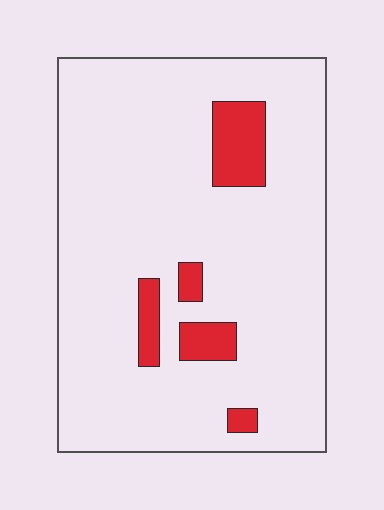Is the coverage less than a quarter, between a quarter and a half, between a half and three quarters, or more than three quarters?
Less than a quarter.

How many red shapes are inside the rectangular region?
5.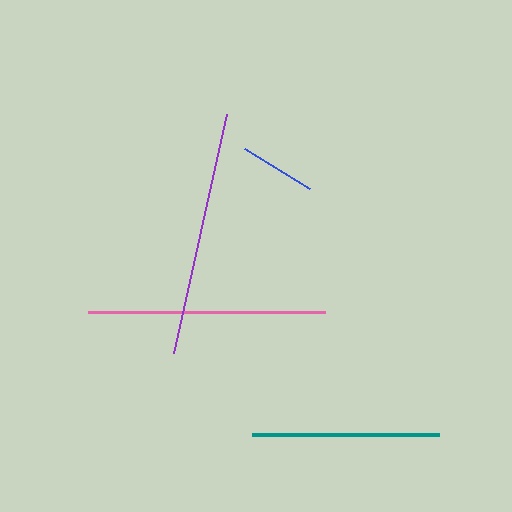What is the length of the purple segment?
The purple segment is approximately 245 pixels long.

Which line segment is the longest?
The purple line is the longest at approximately 245 pixels.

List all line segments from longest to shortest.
From longest to shortest: purple, pink, teal, blue.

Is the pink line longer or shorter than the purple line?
The purple line is longer than the pink line.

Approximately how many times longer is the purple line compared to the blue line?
The purple line is approximately 3.2 times the length of the blue line.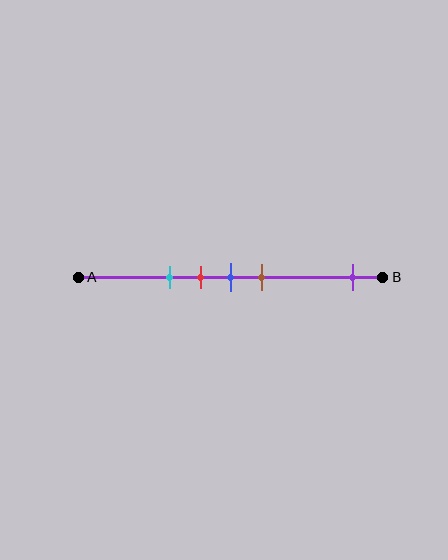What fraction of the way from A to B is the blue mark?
The blue mark is approximately 50% (0.5) of the way from A to B.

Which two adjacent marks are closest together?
The red and blue marks are the closest adjacent pair.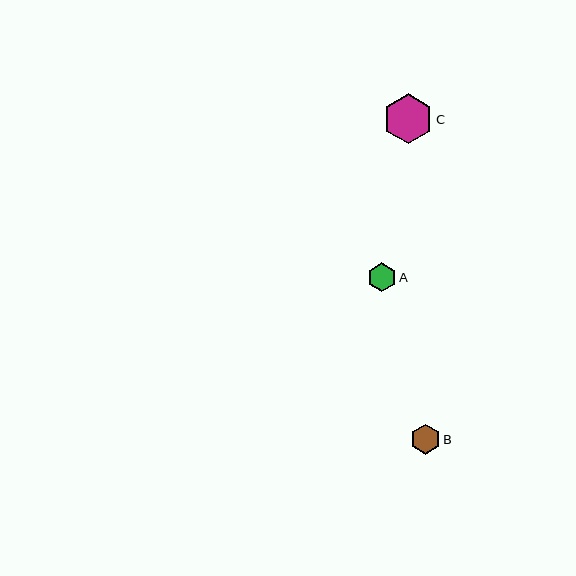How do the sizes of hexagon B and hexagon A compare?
Hexagon B and hexagon A are approximately the same size.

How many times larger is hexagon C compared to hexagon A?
Hexagon C is approximately 1.7 times the size of hexagon A.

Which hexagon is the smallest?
Hexagon A is the smallest with a size of approximately 29 pixels.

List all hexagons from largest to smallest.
From largest to smallest: C, B, A.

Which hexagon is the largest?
Hexagon C is the largest with a size of approximately 50 pixels.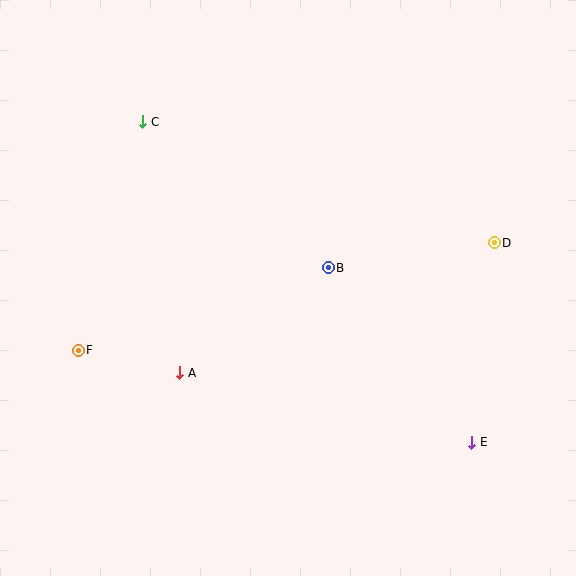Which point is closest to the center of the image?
Point B at (328, 268) is closest to the center.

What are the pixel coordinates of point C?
Point C is at (143, 122).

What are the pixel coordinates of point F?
Point F is at (78, 350).